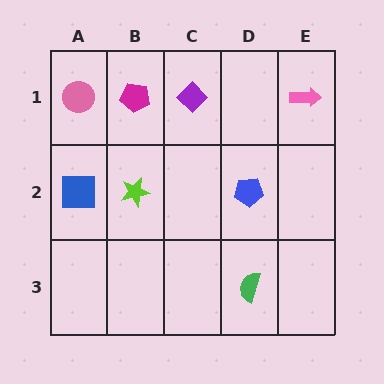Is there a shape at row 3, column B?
No, that cell is empty.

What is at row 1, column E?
A pink arrow.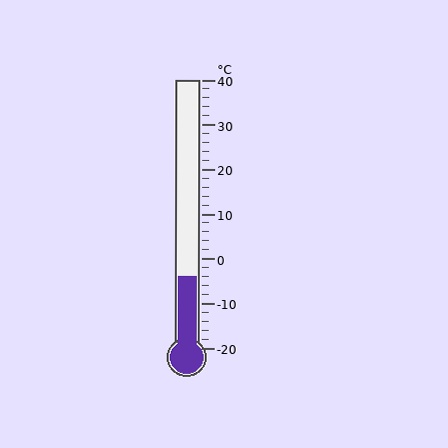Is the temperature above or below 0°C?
The temperature is below 0°C.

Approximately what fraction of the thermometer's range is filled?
The thermometer is filled to approximately 25% of its range.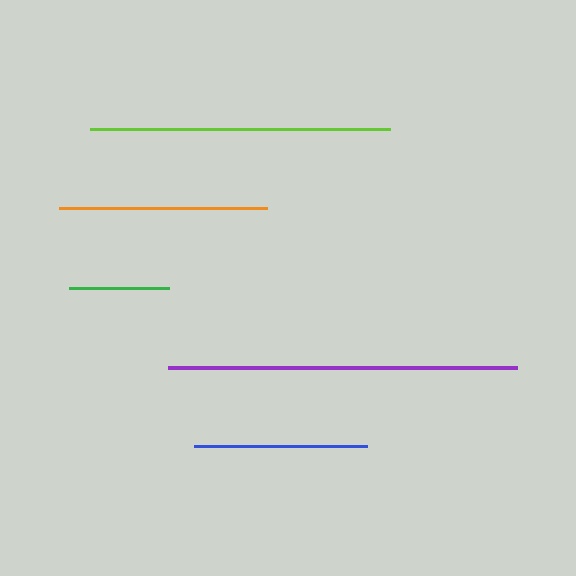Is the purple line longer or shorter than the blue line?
The purple line is longer than the blue line.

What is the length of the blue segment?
The blue segment is approximately 172 pixels long.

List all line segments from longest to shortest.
From longest to shortest: purple, lime, orange, blue, green.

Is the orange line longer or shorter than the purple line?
The purple line is longer than the orange line.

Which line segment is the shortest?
The green line is the shortest at approximately 100 pixels.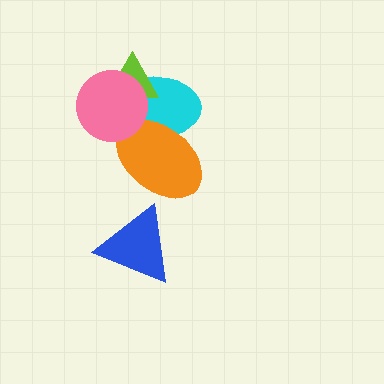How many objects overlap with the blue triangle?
0 objects overlap with the blue triangle.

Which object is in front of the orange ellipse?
The pink circle is in front of the orange ellipse.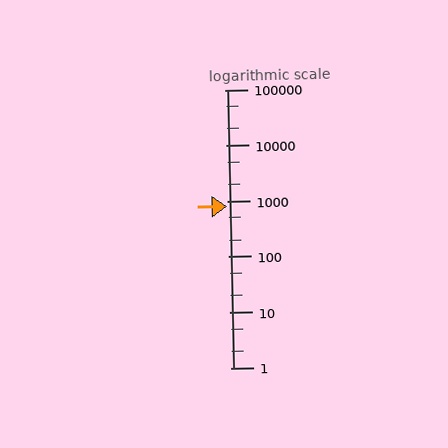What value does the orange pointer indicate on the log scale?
The pointer indicates approximately 800.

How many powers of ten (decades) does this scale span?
The scale spans 5 decades, from 1 to 100000.